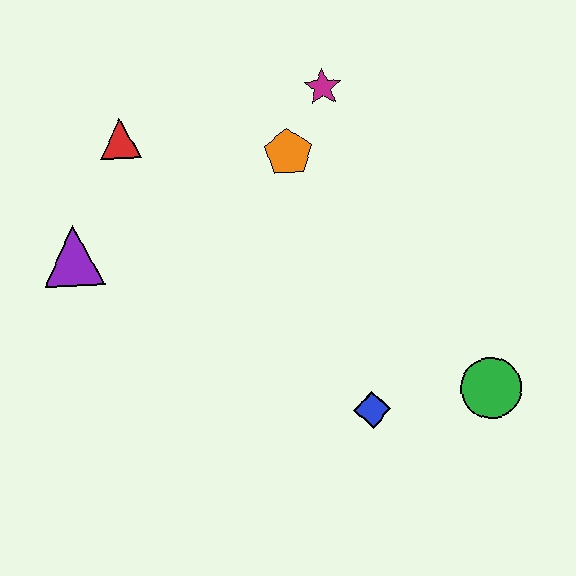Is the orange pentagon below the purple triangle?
No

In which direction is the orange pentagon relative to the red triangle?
The orange pentagon is to the right of the red triangle.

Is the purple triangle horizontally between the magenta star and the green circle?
No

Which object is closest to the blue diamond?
The green circle is closest to the blue diamond.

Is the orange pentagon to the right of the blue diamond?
No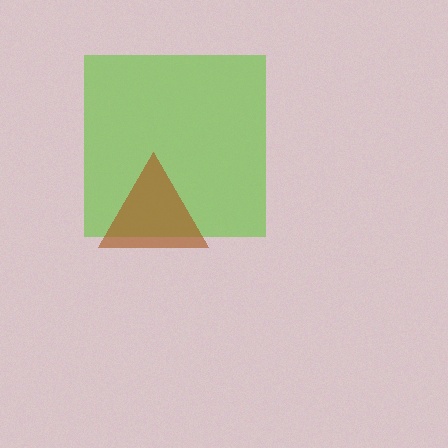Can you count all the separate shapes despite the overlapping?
Yes, there are 2 separate shapes.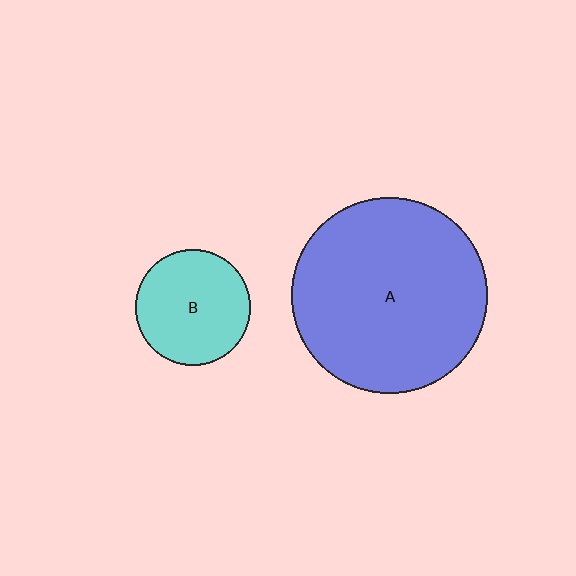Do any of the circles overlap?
No, none of the circles overlap.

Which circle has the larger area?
Circle A (blue).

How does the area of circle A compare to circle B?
Approximately 2.9 times.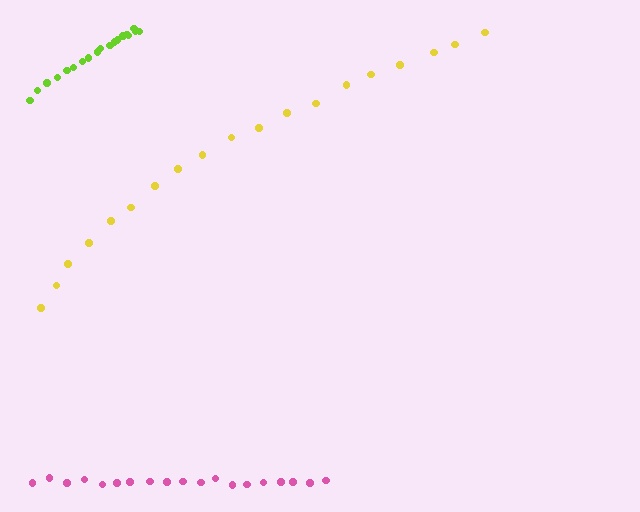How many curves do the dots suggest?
There are 3 distinct paths.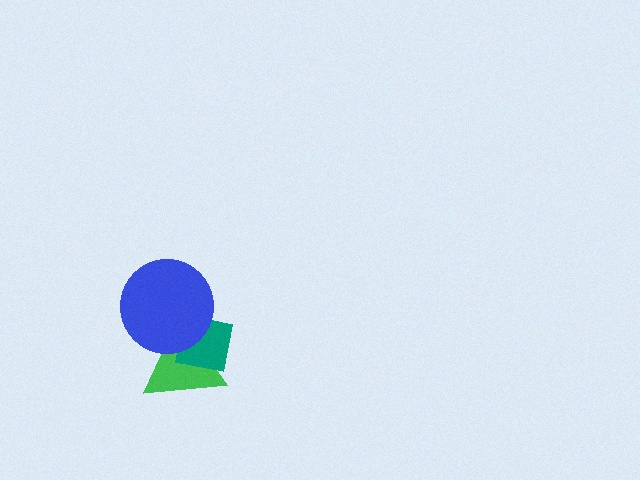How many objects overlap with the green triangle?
2 objects overlap with the green triangle.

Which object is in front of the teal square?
The blue circle is in front of the teal square.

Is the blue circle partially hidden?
No, no other shape covers it.